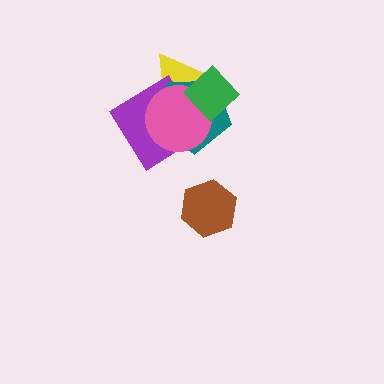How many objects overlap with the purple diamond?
4 objects overlap with the purple diamond.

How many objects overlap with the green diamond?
4 objects overlap with the green diamond.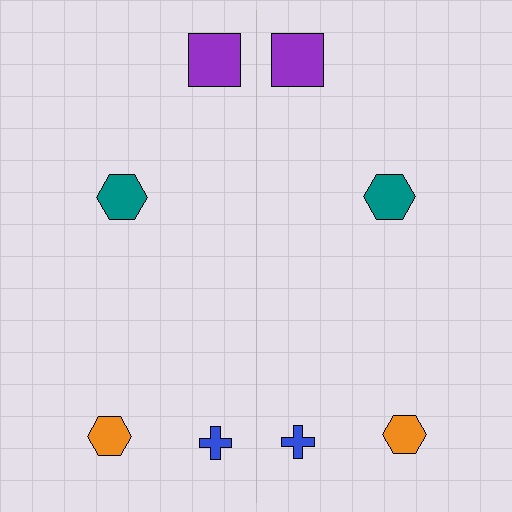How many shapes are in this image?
There are 8 shapes in this image.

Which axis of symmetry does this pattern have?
The pattern has a vertical axis of symmetry running through the center of the image.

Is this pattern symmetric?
Yes, this pattern has bilateral (reflection) symmetry.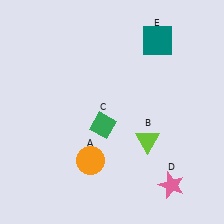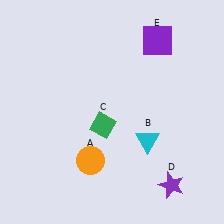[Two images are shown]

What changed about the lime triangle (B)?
In Image 1, B is lime. In Image 2, it changed to cyan.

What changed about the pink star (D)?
In Image 1, D is pink. In Image 2, it changed to purple.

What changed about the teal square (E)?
In Image 1, E is teal. In Image 2, it changed to purple.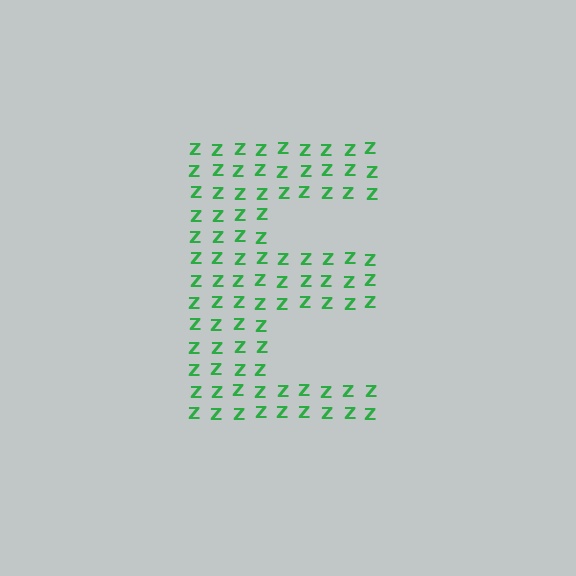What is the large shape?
The large shape is the letter E.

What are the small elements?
The small elements are letter Z's.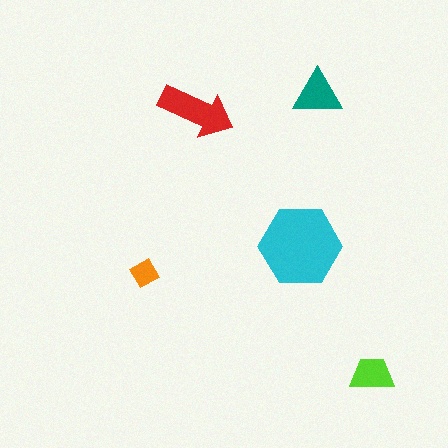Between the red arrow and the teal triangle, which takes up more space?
The red arrow.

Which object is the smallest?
The orange diamond.